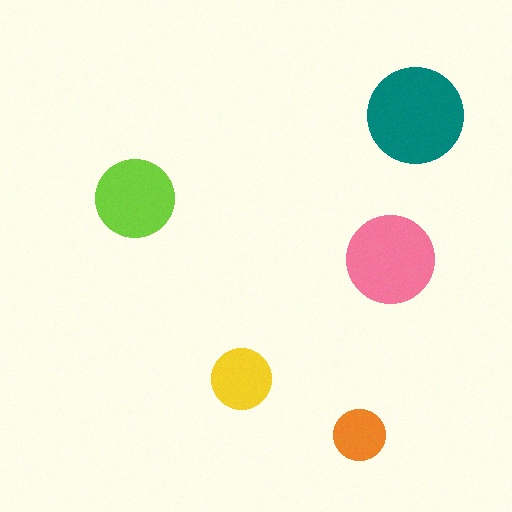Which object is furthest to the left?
The lime circle is leftmost.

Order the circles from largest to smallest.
the teal one, the pink one, the lime one, the yellow one, the orange one.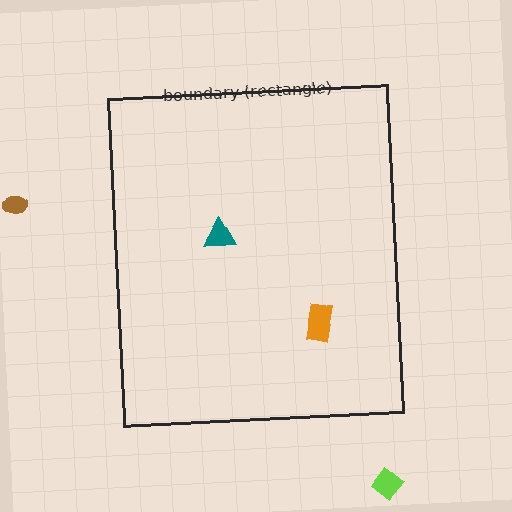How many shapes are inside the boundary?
2 inside, 2 outside.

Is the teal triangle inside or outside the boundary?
Inside.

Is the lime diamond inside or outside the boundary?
Outside.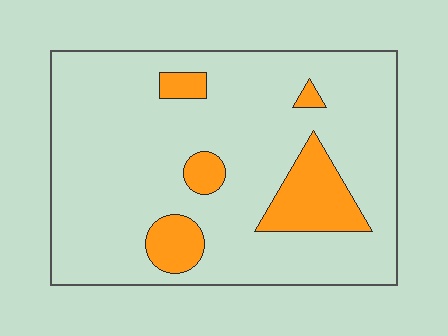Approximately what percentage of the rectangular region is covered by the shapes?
Approximately 15%.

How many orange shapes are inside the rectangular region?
5.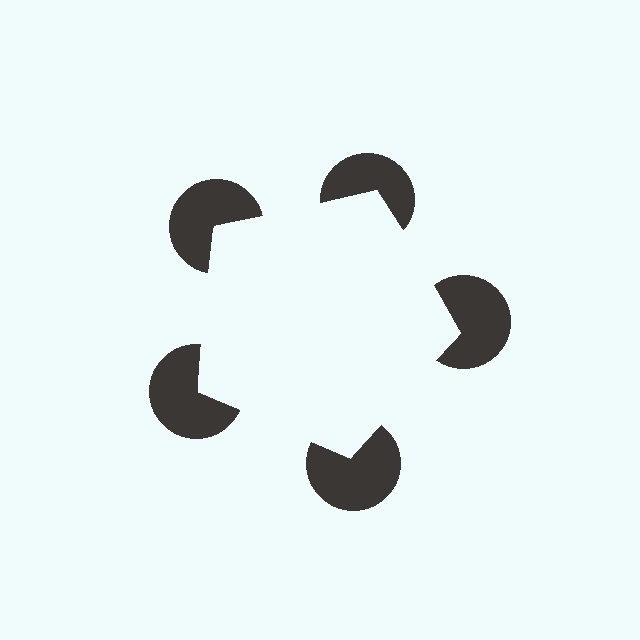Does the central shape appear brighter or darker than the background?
It typically appears slightly brighter than the background, even though no actual brightness change is drawn.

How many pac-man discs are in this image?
There are 5 — one at each vertex of the illusory pentagon.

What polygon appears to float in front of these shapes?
An illusory pentagon — its edges are inferred from the aligned wedge cuts in the pac-man discs, not physically drawn.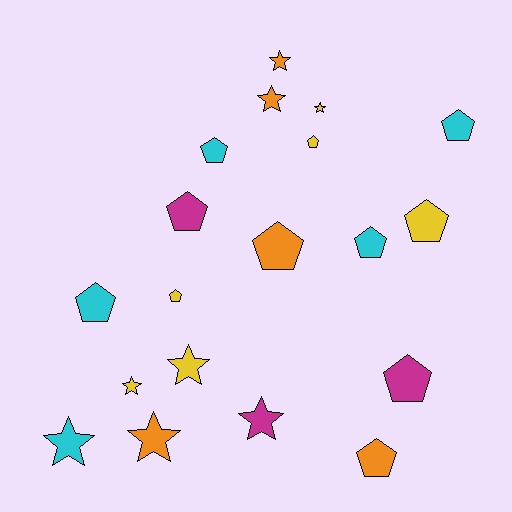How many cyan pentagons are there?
There are 4 cyan pentagons.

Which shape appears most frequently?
Pentagon, with 11 objects.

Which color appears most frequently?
Yellow, with 6 objects.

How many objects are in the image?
There are 19 objects.